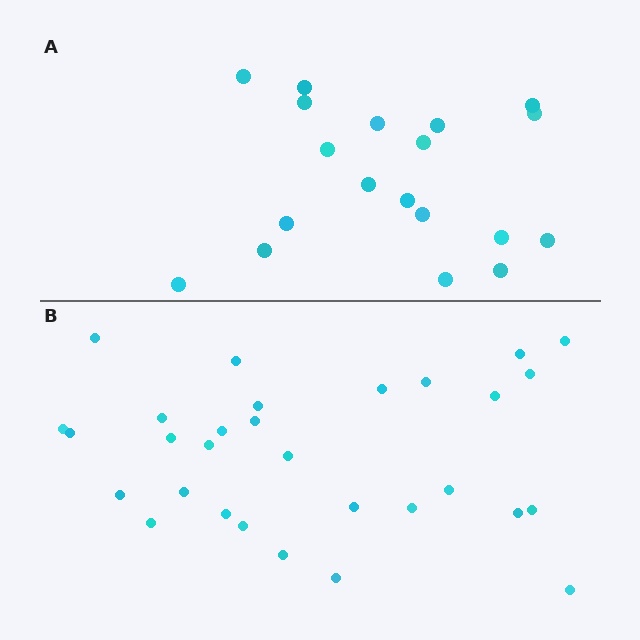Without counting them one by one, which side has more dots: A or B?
Region B (the bottom region) has more dots.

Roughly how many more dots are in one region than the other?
Region B has roughly 12 or so more dots than region A.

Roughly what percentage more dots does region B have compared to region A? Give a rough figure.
About 60% more.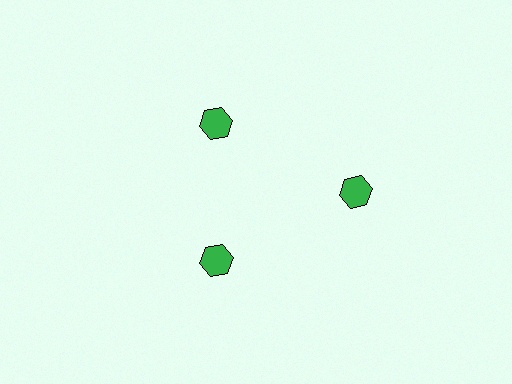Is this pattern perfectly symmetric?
No. The 3 green hexagons are arranged in a ring, but one element near the 3 o'clock position is pushed outward from the center, breaking the 3-fold rotational symmetry.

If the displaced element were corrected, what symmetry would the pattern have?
It would have 3-fold rotational symmetry — the pattern would map onto itself every 120 degrees.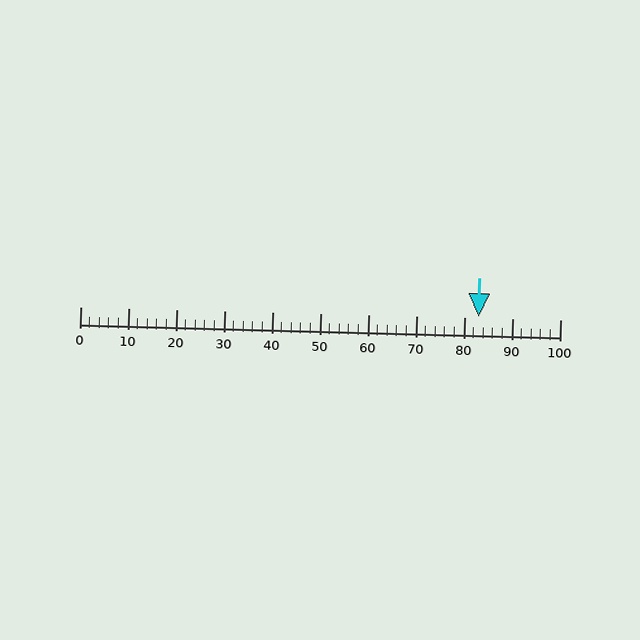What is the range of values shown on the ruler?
The ruler shows values from 0 to 100.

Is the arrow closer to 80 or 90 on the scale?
The arrow is closer to 80.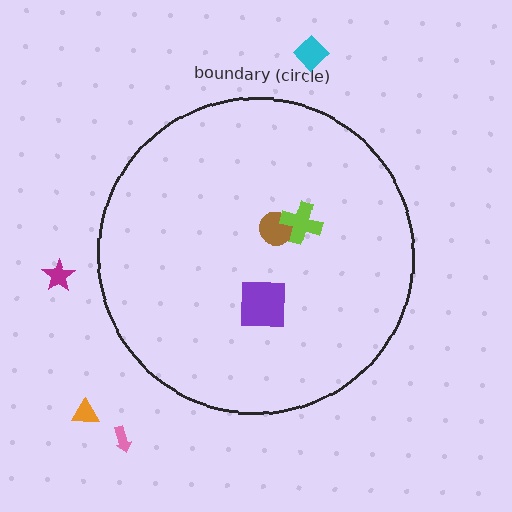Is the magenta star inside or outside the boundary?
Outside.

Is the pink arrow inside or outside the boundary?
Outside.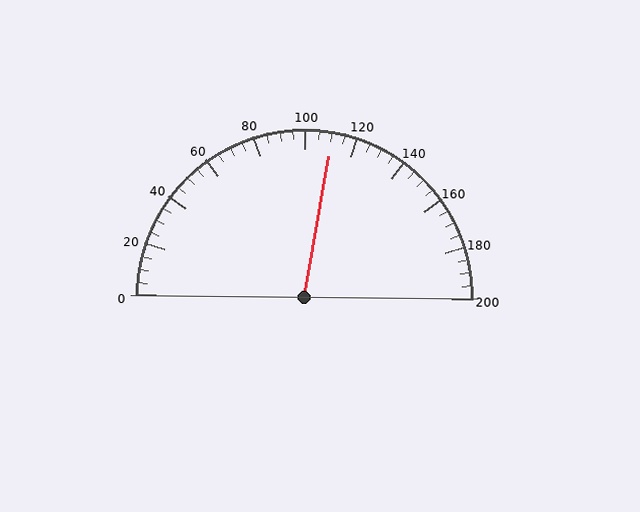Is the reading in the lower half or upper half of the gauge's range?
The reading is in the upper half of the range (0 to 200).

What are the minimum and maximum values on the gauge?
The gauge ranges from 0 to 200.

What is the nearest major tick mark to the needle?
The nearest major tick mark is 120.